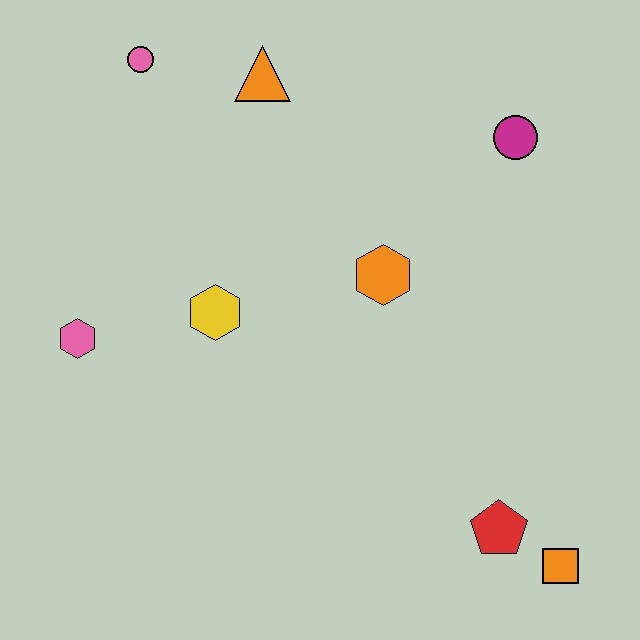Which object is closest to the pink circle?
The orange triangle is closest to the pink circle.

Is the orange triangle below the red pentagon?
No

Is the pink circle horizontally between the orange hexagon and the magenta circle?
No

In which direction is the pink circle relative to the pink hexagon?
The pink circle is above the pink hexagon.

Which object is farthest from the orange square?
The pink circle is farthest from the orange square.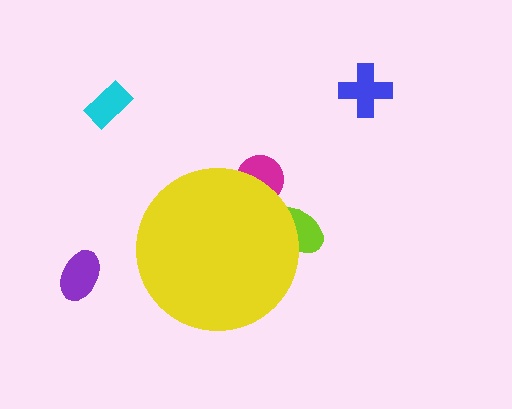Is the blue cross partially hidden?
No, the blue cross is fully visible.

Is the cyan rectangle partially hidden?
No, the cyan rectangle is fully visible.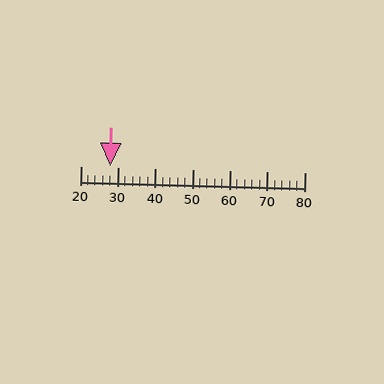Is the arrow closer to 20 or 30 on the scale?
The arrow is closer to 30.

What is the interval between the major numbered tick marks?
The major tick marks are spaced 10 units apart.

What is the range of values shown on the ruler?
The ruler shows values from 20 to 80.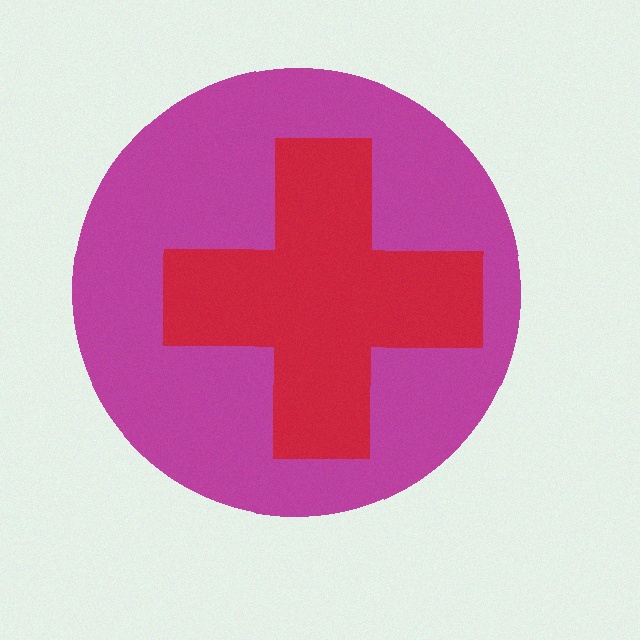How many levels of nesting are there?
2.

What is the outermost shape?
The magenta circle.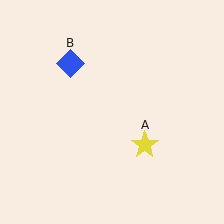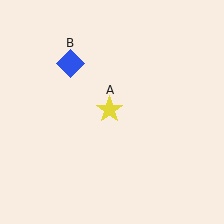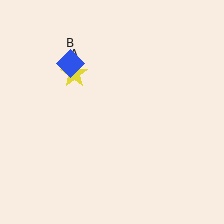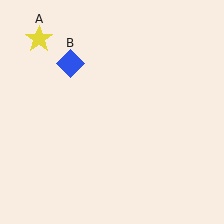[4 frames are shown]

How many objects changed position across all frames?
1 object changed position: yellow star (object A).